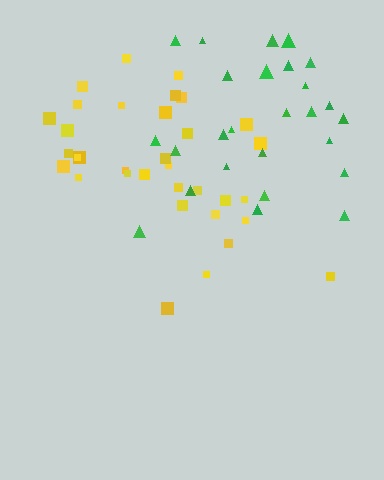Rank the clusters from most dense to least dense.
green, yellow.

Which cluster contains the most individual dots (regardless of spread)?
Yellow (34).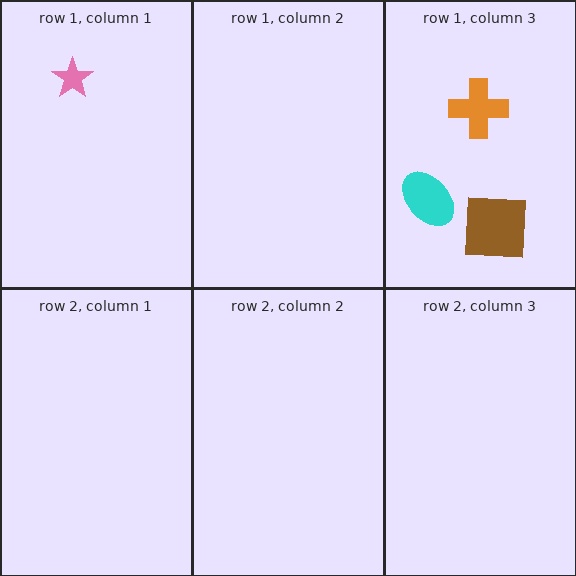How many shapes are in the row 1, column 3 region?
3.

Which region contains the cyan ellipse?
The row 1, column 3 region.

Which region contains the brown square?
The row 1, column 3 region.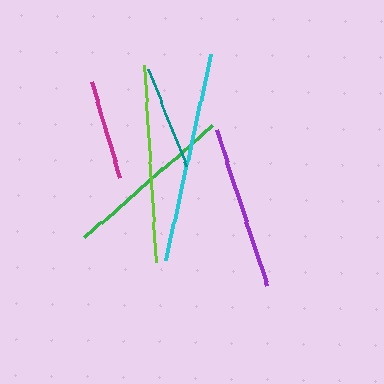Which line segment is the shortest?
The magenta line is the shortest at approximately 99 pixels.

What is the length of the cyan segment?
The cyan segment is approximately 210 pixels long.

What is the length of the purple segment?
The purple segment is approximately 164 pixels long.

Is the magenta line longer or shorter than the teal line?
The teal line is longer than the magenta line.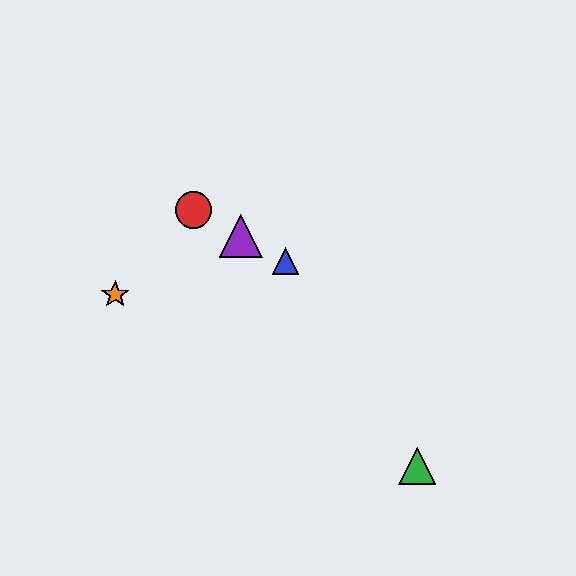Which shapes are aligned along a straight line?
The red circle, the blue triangle, the yellow triangle, the purple triangle are aligned along a straight line.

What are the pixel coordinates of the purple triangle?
The purple triangle is at (241, 236).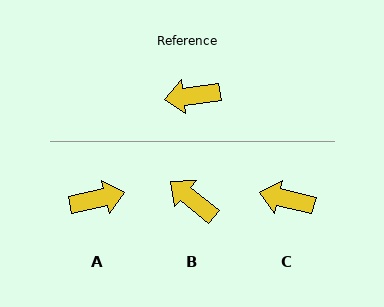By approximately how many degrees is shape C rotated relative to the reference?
Approximately 21 degrees clockwise.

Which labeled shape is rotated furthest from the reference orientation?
A, about 175 degrees away.